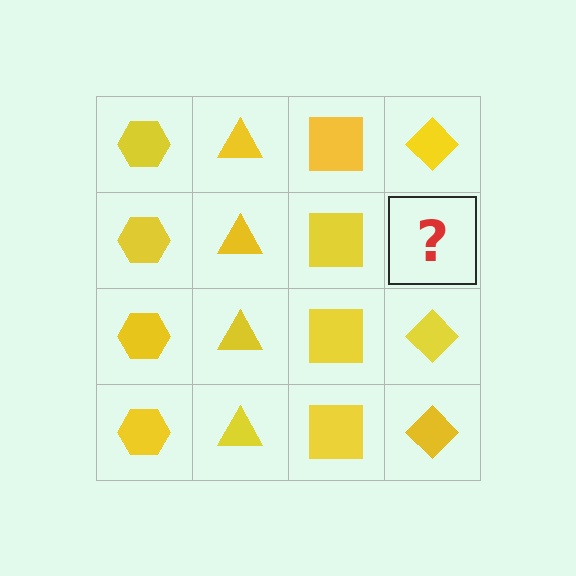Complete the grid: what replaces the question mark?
The question mark should be replaced with a yellow diamond.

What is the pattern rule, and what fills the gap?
The rule is that each column has a consistent shape. The gap should be filled with a yellow diamond.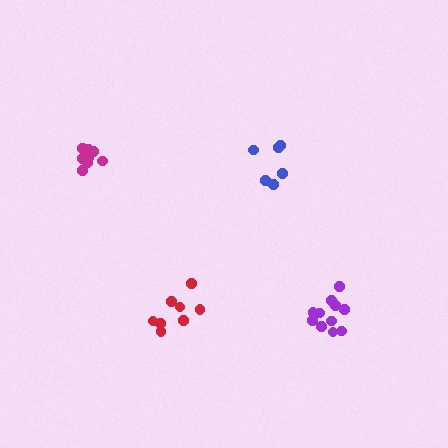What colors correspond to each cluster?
The clusters are colored: purple, magenta, blue, red.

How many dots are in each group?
Group 1: 12 dots, Group 2: 8 dots, Group 3: 6 dots, Group 4: 8 dots (34 total).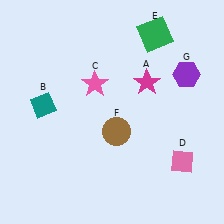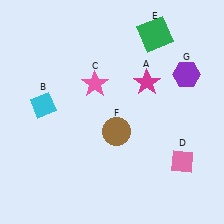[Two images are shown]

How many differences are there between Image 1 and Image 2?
There is 1 difference between the two images.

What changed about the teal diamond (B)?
In Image 1, B is teal. In Image 2, it changed to cyan.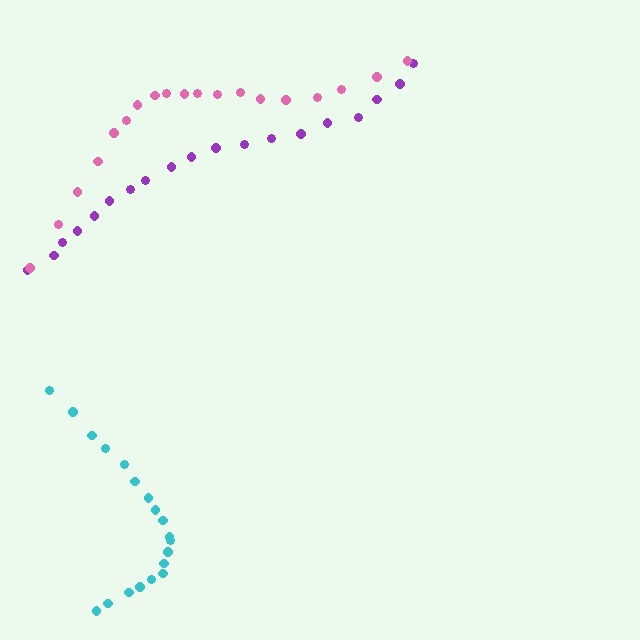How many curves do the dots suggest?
There are 3 distinct paths.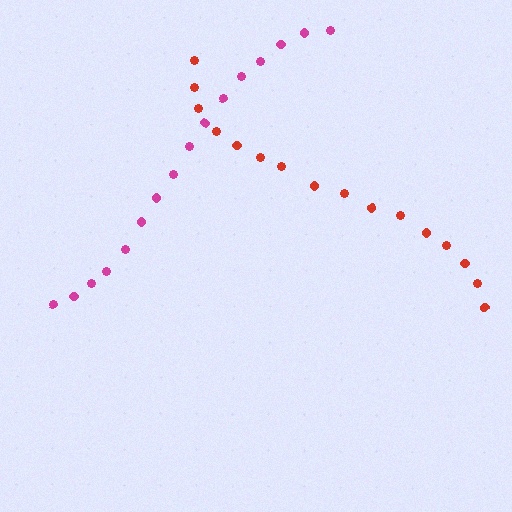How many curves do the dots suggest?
There are 2 distinct paths.